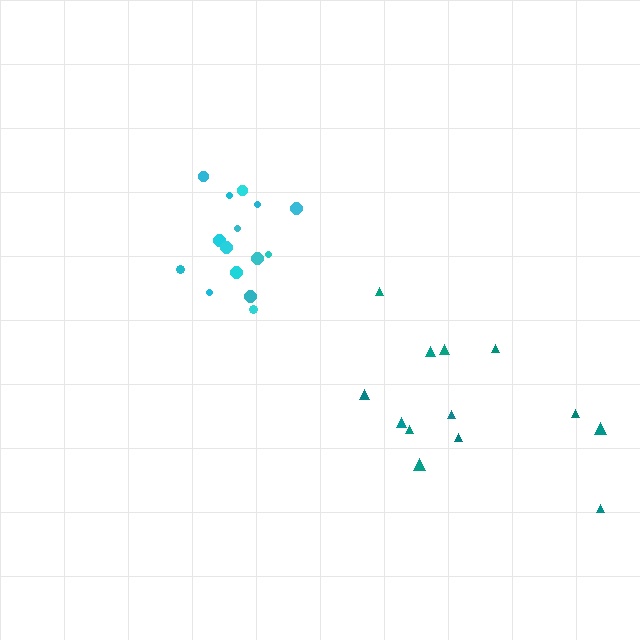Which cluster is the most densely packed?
Cyan.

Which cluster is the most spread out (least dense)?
Teal.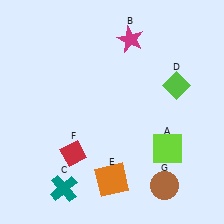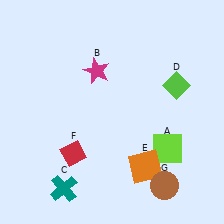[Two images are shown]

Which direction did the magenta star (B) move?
The magenta star (B) moved left.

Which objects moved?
The objects that moved are: the magenta star (B), the orange square (E).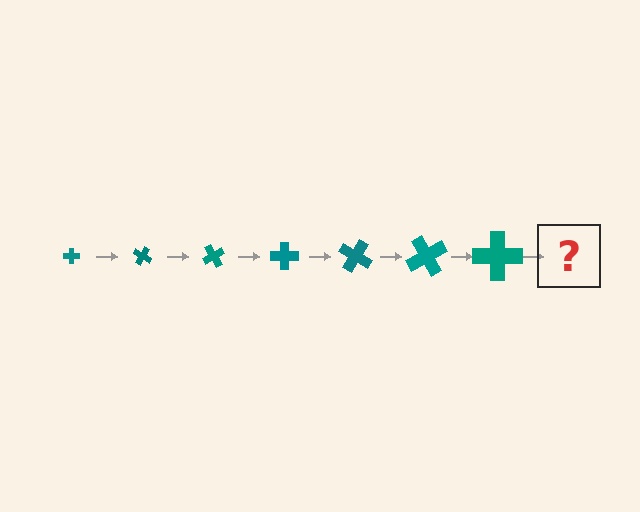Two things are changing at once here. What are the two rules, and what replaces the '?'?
The two rules are that the cross grows larger each step and it rotates 30 degrees each step. The '?' should be a cross, larger than the previous one and rotated 210 degrees from the start.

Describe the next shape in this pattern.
It should be a cross, larger than the previous one and rotated 210 degrees from the start.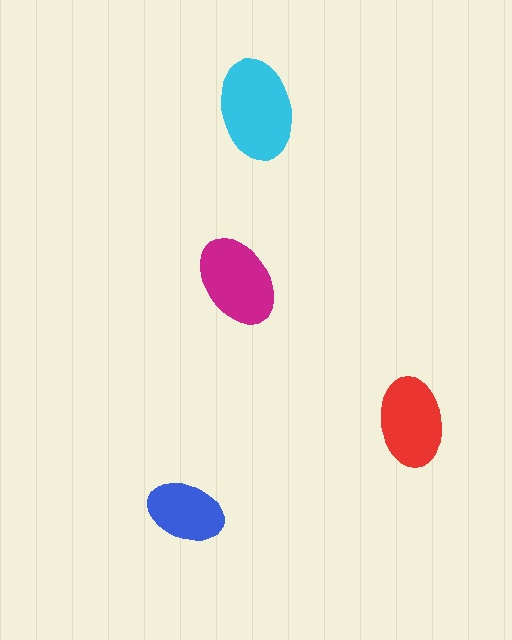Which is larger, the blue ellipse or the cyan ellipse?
The cyan one.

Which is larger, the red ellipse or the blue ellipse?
The red one.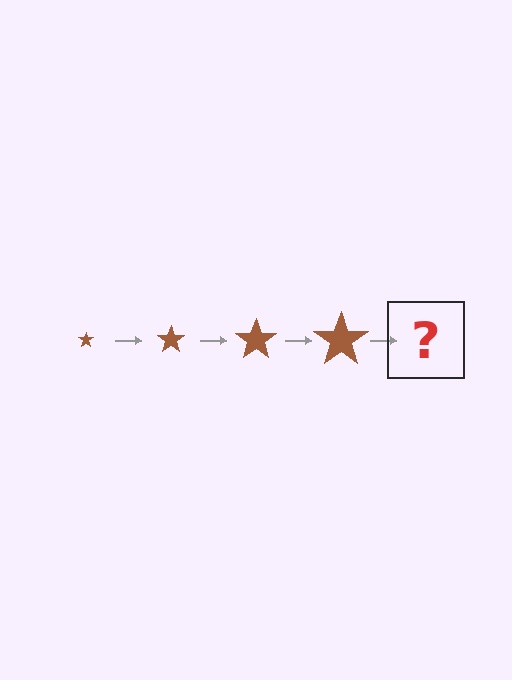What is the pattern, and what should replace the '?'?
The pattern is that the star gets progressively larger each step. The '?' should be a brown star, larger than the previous one.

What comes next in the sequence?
The next element should be a brown star, larger than the previous one.